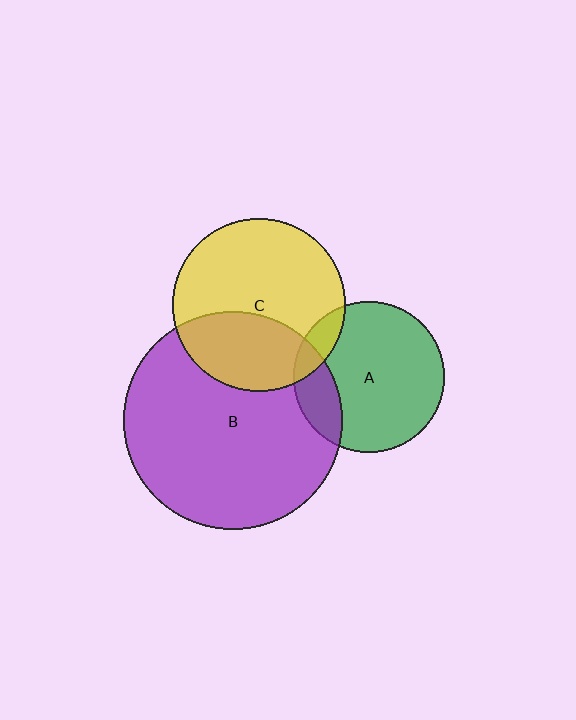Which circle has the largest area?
Circle B (purple).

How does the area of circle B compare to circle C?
Approximately 1.6 times.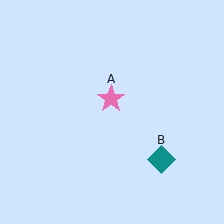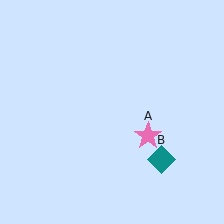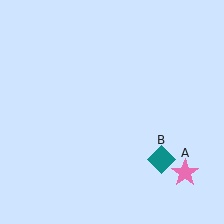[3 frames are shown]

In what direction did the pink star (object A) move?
The pink star (object A) moved down and to the right.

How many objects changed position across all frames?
1 object changed position: pink star (object A).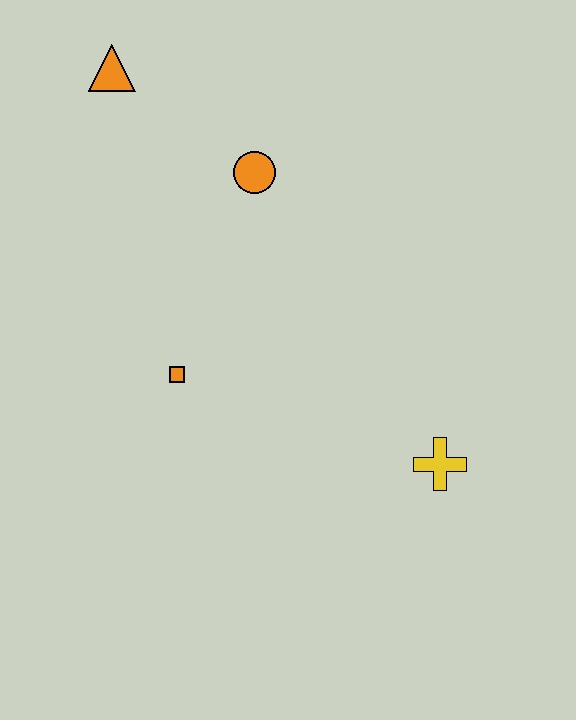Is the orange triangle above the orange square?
Yes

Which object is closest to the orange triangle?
The orange circle is closest to the orange triangle.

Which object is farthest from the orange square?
The orange triangle is farthest from the orange square.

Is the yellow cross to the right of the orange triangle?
Yes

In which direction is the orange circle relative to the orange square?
The orange circle is above the orange square.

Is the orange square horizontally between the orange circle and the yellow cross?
No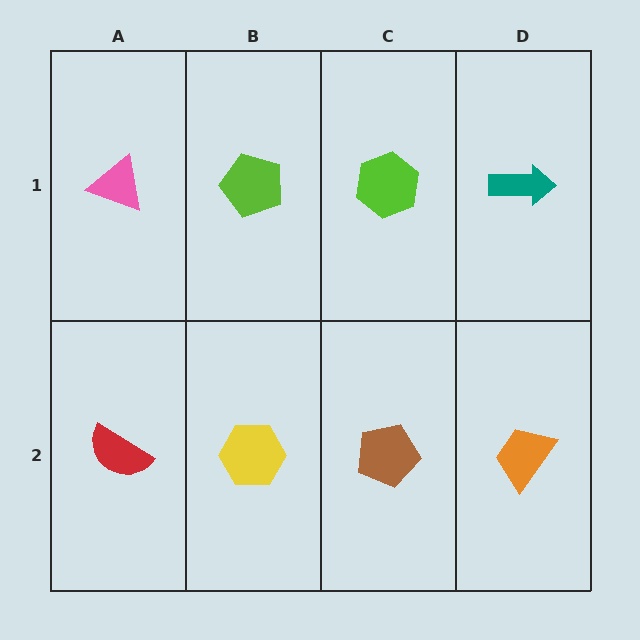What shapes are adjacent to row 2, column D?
A teal arrow (row 1, column D), a brown pentagon (row 2, column C).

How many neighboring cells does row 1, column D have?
2.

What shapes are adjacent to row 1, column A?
A red semicircle (row 2, column A), a lime pentagon (row 1, column B).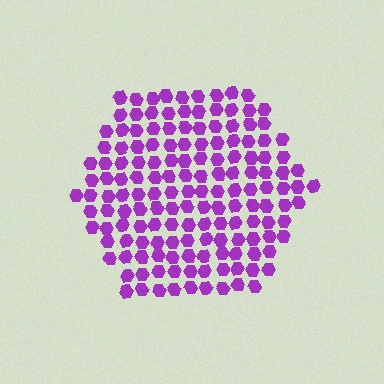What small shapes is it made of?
It is made of small hexagons.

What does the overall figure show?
The overall figure shows a hexagon.